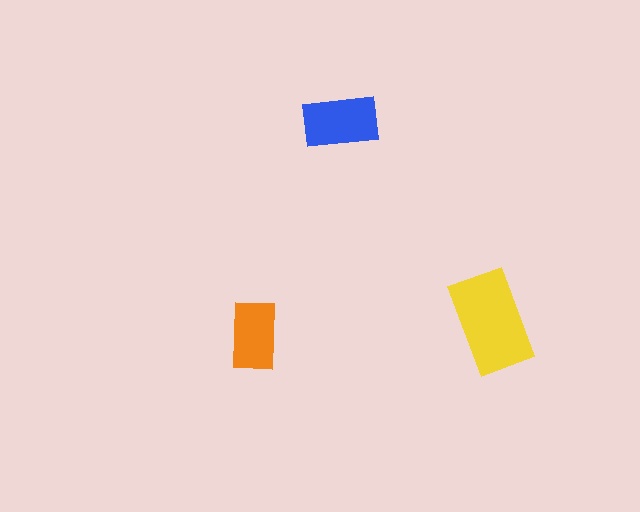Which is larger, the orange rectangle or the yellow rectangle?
The yellow one.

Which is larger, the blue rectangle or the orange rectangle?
The blue one.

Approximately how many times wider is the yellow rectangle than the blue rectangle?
About 1.5 times wider.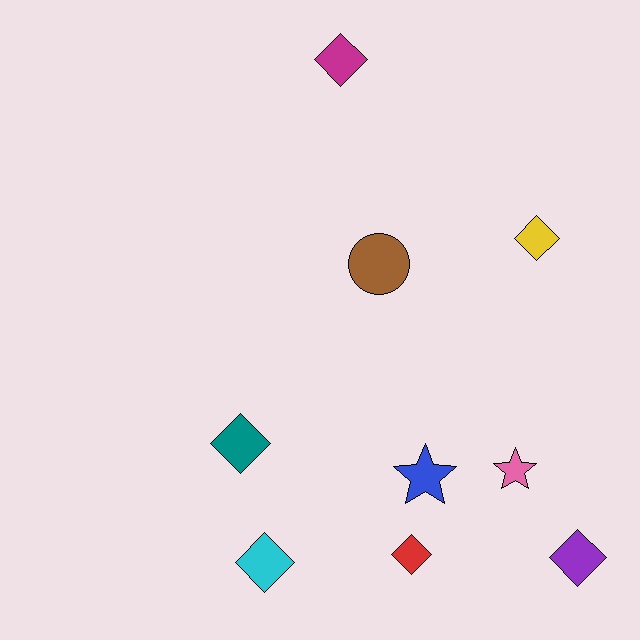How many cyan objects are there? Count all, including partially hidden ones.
There is 1 cyan object.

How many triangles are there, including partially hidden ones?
There are no triangles.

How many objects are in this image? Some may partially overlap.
There are 9 objects.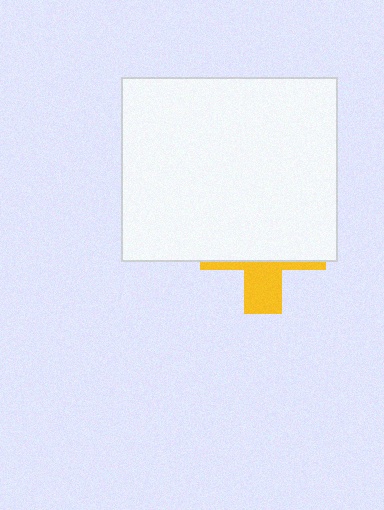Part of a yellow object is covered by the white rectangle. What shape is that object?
It is a cross.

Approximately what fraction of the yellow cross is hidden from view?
Roughly 67% of the yellow cross is hidden behind the white rectangle.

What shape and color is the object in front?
The object in front is a white rectangle.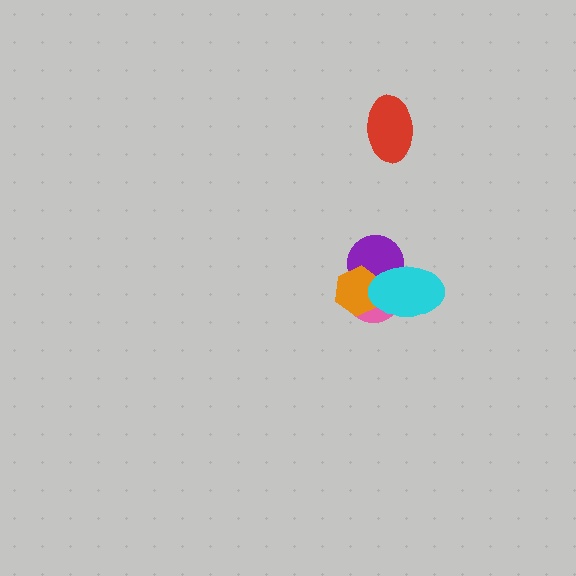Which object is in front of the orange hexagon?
The cyan ellipse is in front of the orange hexagon.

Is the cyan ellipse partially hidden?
No, no other shape covers it.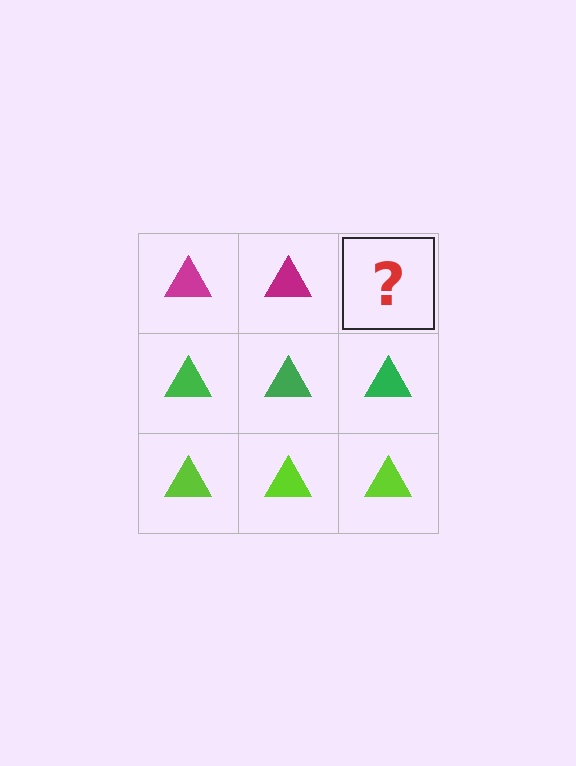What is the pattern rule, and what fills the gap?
The rule is that each row has a consistent color. The gap should be filled with a magenta triangle.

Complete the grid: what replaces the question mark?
The question mark should be replaced with a magenta triangle.